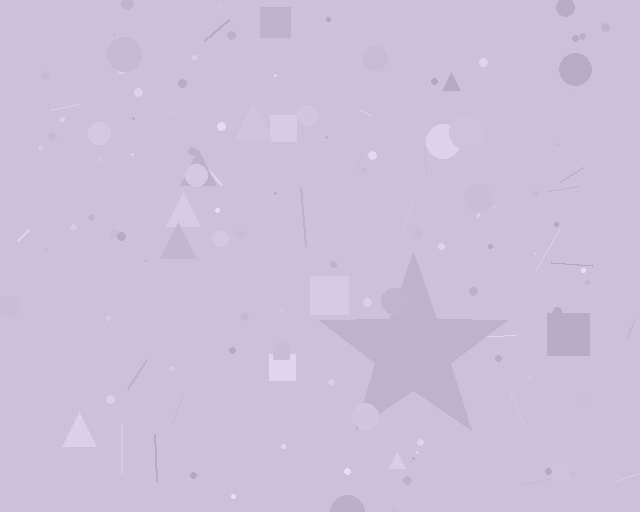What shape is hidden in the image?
A star is hidden in the image.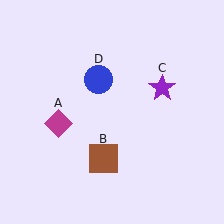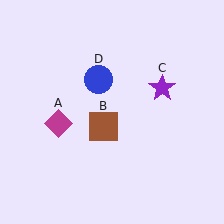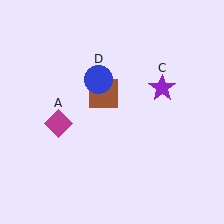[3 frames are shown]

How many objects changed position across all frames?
1 object changed position: brown square (object B).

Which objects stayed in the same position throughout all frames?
Magenta diamond (object A) and purple star (object C) and blue circle (object D) remained stationary.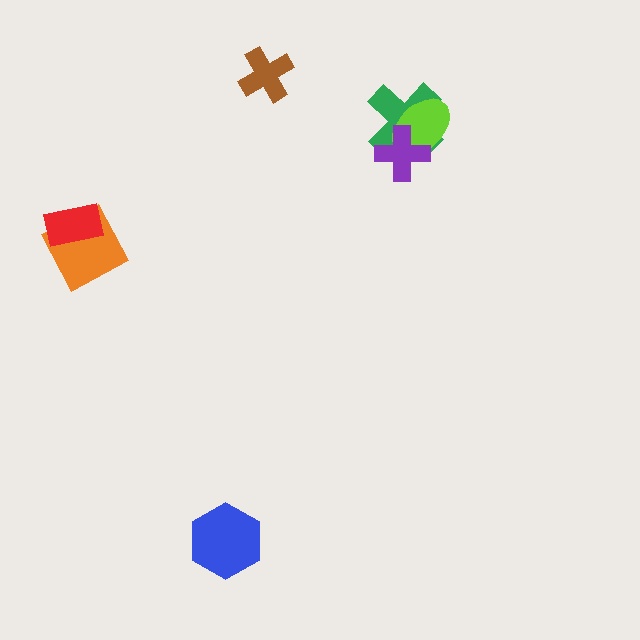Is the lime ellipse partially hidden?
Yes, it is partially covered by another shape.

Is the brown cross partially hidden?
No, no other shape covers it.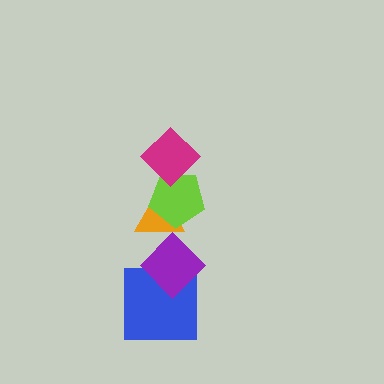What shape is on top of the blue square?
The purple diamond is on top of the blue square.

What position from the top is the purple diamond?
The purple diamond is 4th from the top.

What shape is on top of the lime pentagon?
The magenta diamond is on top of the lime pentagon.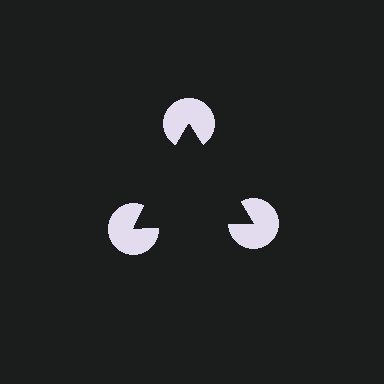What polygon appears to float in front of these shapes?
An illusory triangle — its edges are inferred from the aligned wedge cuts in the pac-man discs, not physically drawn.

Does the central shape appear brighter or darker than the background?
It typically appears slightly darker than the background, even though no actual brightness change is drawn.